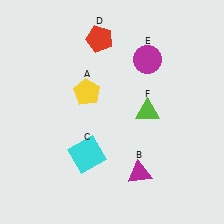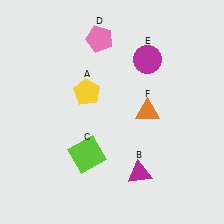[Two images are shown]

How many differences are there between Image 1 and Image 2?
There are 3 differences between the two images.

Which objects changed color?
C changed from cyan to lime. D changed from red to pink. F changed from lime to orange.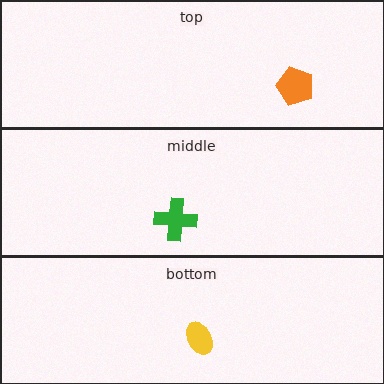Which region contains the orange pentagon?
The top region.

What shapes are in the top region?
The orange pentagon.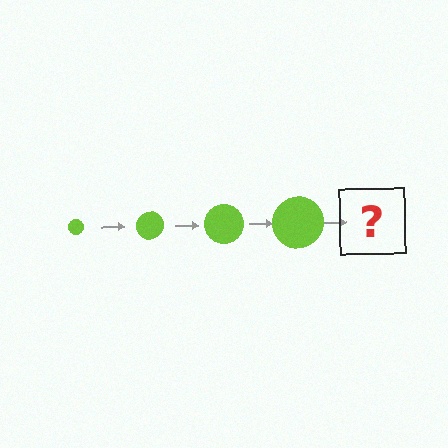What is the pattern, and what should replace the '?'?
The pattern is that the circle gets progressively larger each step. The '?' should be a lime circle, larger than the previous one.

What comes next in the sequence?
The next element should be a lime circle, larger than the previous one.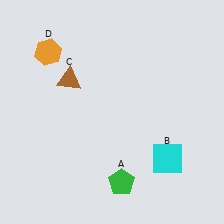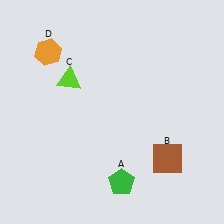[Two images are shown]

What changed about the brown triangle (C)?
In Image 1, C is brown. In Image 2, it changed to lime.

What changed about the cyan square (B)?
In Image 1, B is cyan. In Image 2, it changed to brown.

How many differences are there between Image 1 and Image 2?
There are 2 differences between the two images.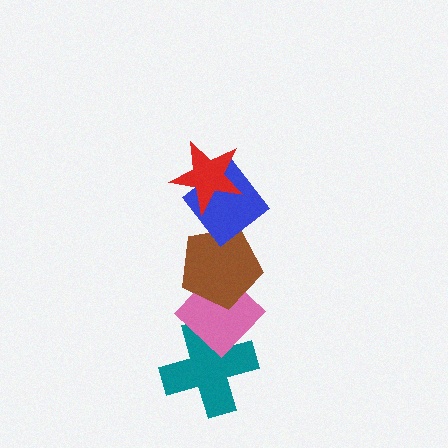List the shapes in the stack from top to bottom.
From top to bottom: the red star, the blue diamond, the brown pentagon, the pink diamond, the teal cross.